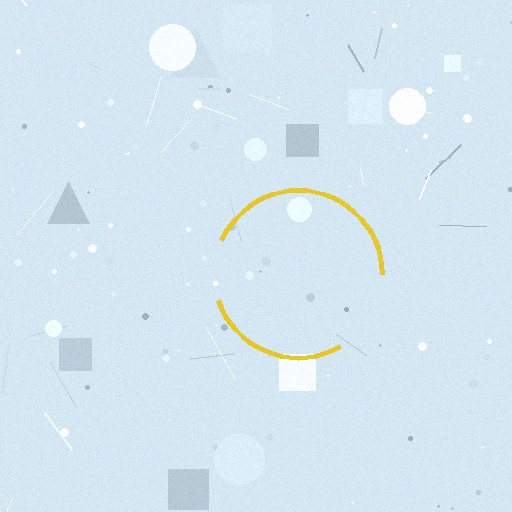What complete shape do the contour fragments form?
The contour fragments form a circle.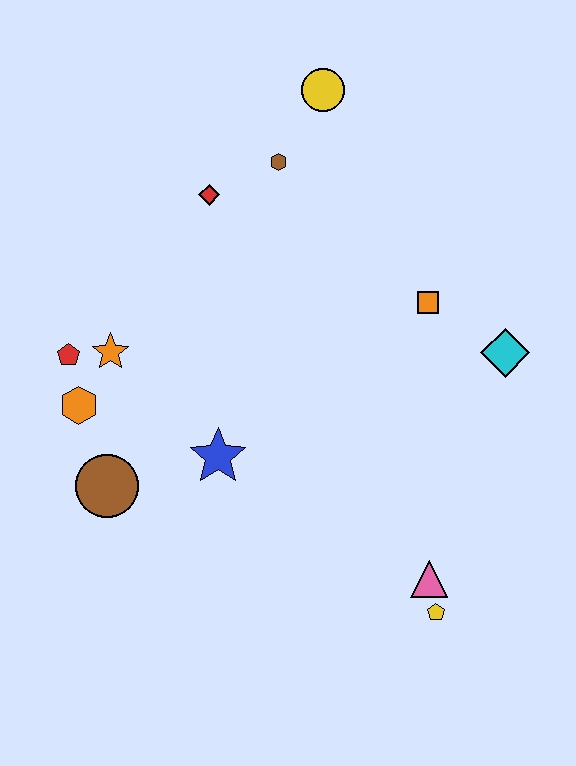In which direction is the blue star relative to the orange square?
The blue star is to the left of the orange square.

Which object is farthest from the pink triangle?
The yellow circle is farthest from the pink triangle.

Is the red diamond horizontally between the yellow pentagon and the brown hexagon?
No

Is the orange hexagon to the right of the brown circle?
No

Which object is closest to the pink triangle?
The yellow pentagon is closest to the pink triangle.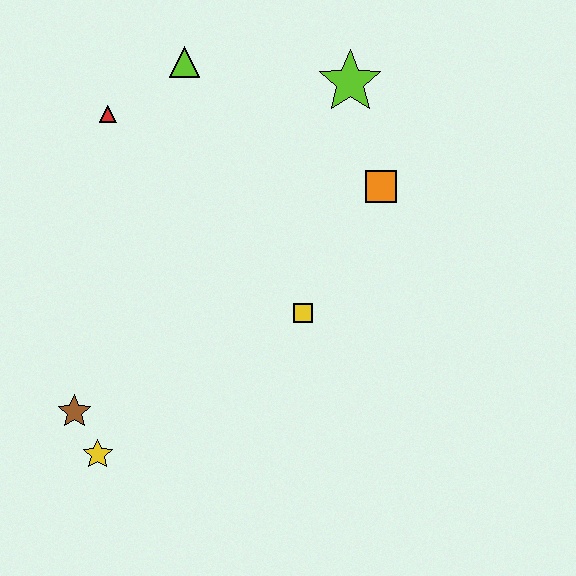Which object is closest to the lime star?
The orange square is closest to the lime star.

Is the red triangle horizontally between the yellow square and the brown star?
Yes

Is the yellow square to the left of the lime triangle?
No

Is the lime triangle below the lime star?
No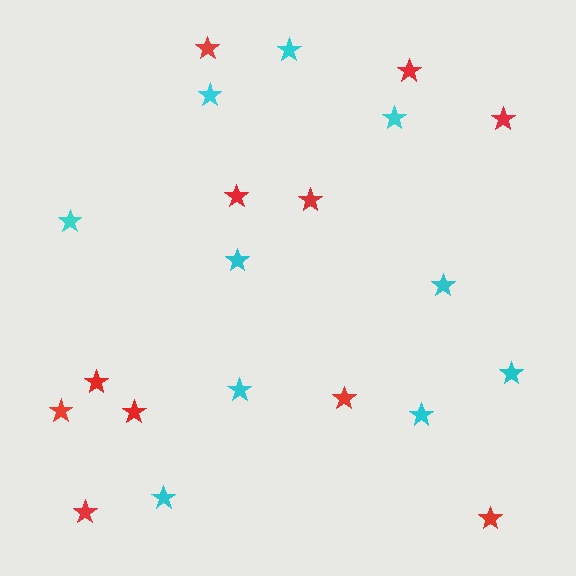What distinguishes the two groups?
There are 2 groups: one group of red stars (11) and one group of cyan stars (10).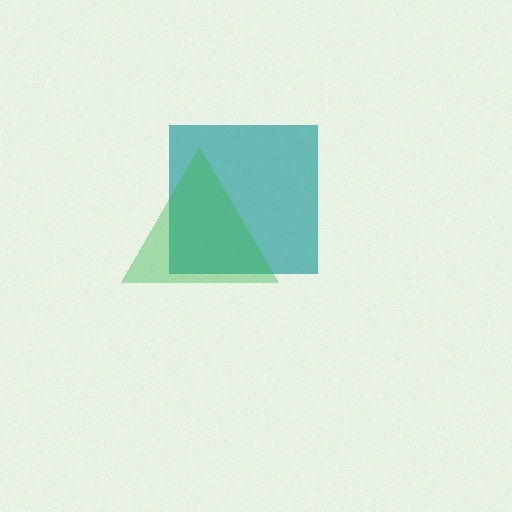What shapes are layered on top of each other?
The layered shapes are: a teal square, a green triangle.